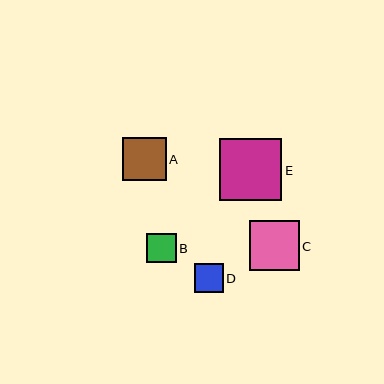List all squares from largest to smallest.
From largest to smallest: E, C, A, B, D.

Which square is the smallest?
Square D is the smallest with a size of approximately 29 pixels.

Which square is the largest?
Square E is the largest with a size of approximately 62 pixels.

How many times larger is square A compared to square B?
Square A is approximately 1.5 times the size of square B.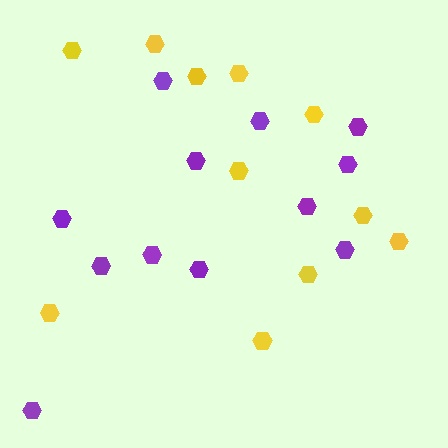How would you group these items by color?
There are 2 groups: one group of yellow hexagons (11) and one group of purple hexagons (12).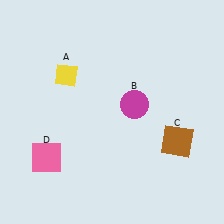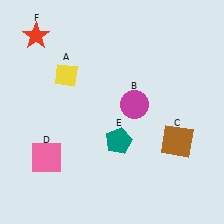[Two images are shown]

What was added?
A teal pentagon (E), a red star (F) were added in Image 2.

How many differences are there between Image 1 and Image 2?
There are 2 differences between the two images.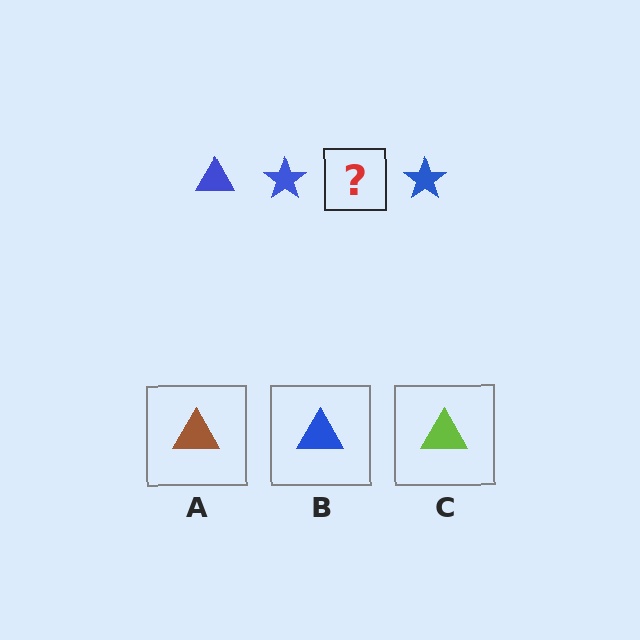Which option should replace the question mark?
Option B.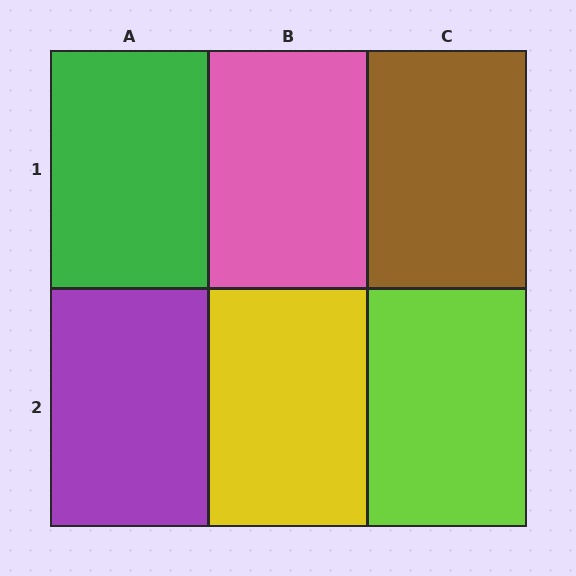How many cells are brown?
1 cell is brown.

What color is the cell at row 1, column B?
Pink.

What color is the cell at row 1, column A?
Green.